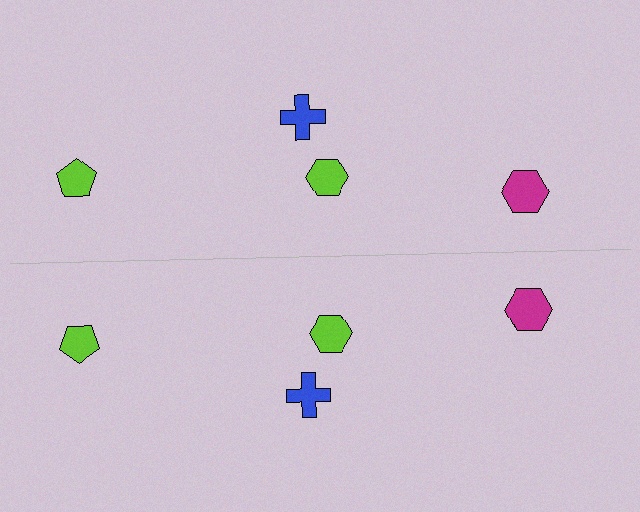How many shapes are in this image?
There are 8 shapes in this image.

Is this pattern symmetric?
Yes, this pattern has bilateral (reflection) symmetry.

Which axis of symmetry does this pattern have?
The pattern has a horizontal axis of symmetry running through the center of the image.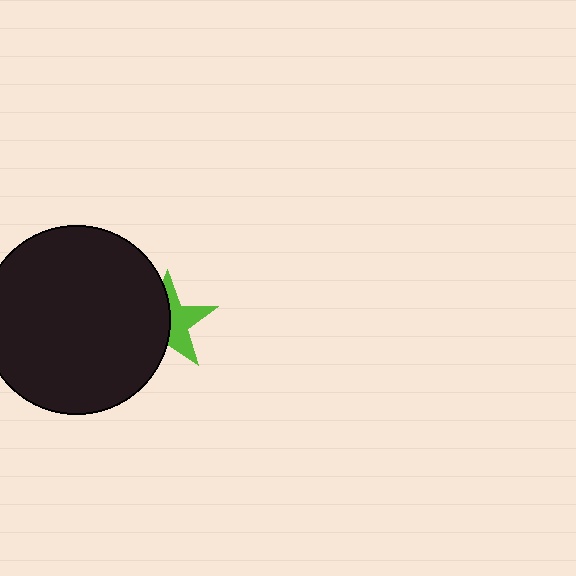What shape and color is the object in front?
The object in front is a black circle.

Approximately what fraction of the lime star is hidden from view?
Roughly 52% of the lime star is hidden behind the black circle.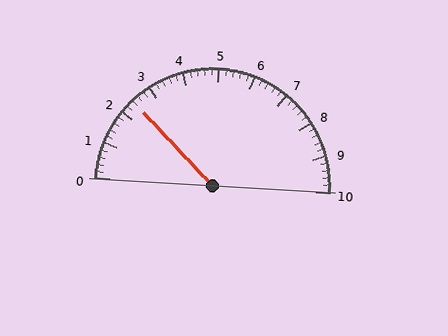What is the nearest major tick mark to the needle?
The nearest major tick mark is 2.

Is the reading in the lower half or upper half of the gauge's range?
The reading is in the lower half of the range (0 to 10).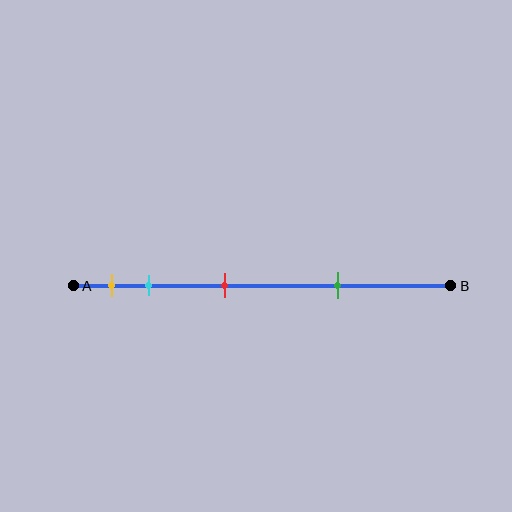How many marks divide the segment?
There are 4 marks dividing the segment.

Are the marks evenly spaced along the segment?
No, the marks are not evenly spaced.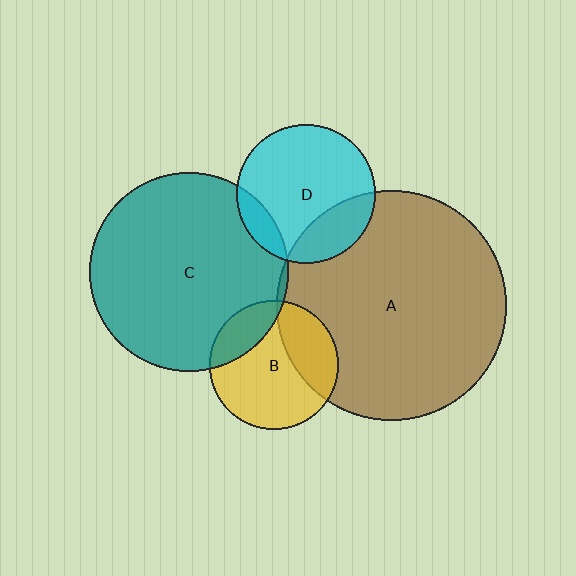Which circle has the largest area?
Circle A (brown).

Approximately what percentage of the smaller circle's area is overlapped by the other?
Approximately 5%.